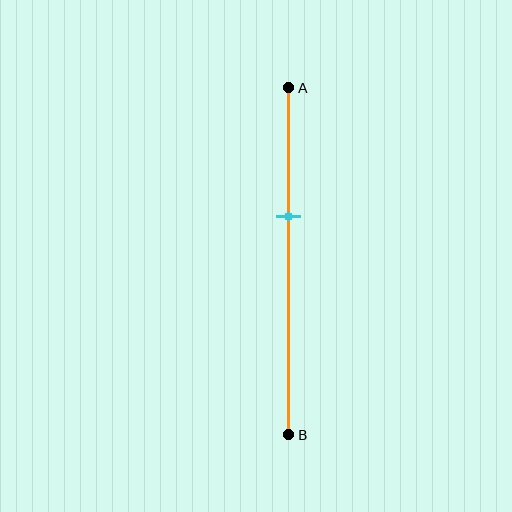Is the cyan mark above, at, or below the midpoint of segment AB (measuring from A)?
The cyan mark is above the midpoint of segment AB.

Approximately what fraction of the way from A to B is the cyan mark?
The cyan mark is approximately 35% of the way from A to B.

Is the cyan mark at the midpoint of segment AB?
No, the mark is at about 35% from A, not at the 50% midpoint.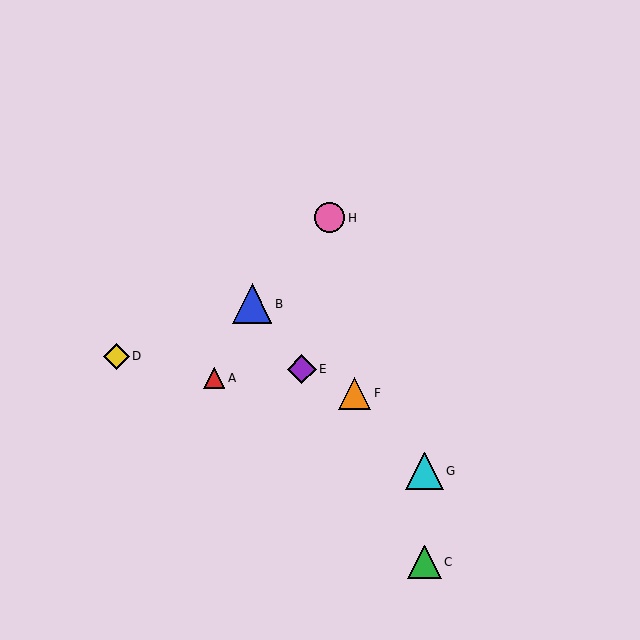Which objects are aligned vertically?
Objects C, G are aligned vertically.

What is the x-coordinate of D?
Object D is at x≈116.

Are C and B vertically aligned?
No, C is at x≈425 and B is at x≈252.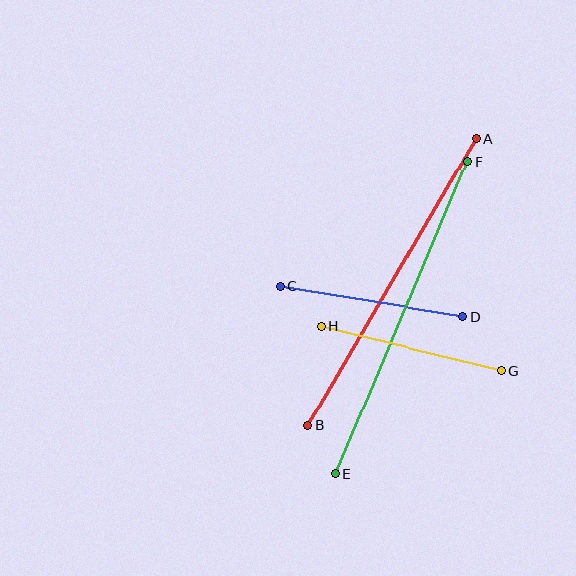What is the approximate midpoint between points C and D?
The midpoint is at approximately (371, 302) pixels.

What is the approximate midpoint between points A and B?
The midpoint is at approximately (392, 282) pixels.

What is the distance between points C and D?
The distance is approximately 185 pixels.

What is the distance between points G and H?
The distance is approximately 185 pixels.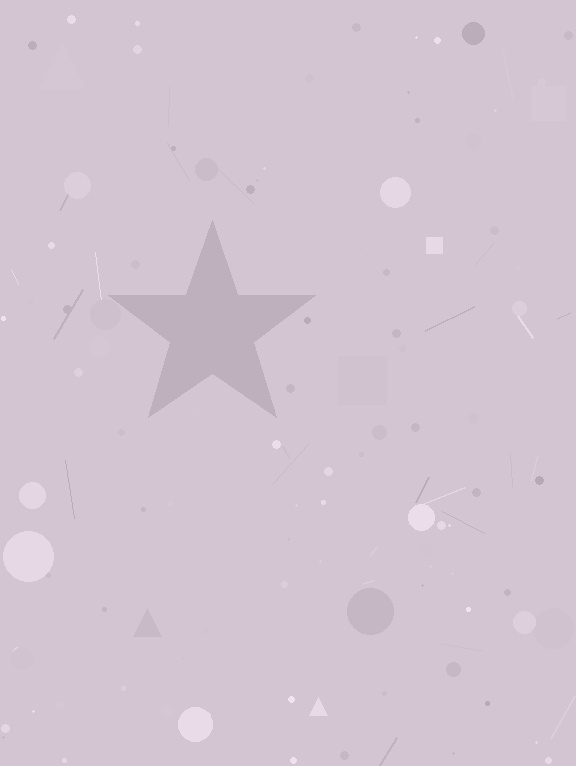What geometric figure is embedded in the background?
A star is embedded in the background.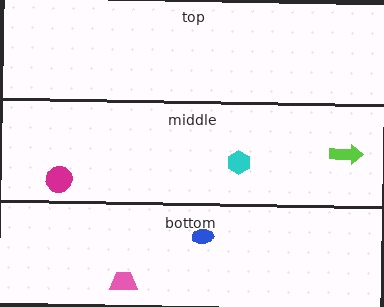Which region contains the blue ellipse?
The bottom region.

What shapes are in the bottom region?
The blue ellipse, the pink trapezoid.